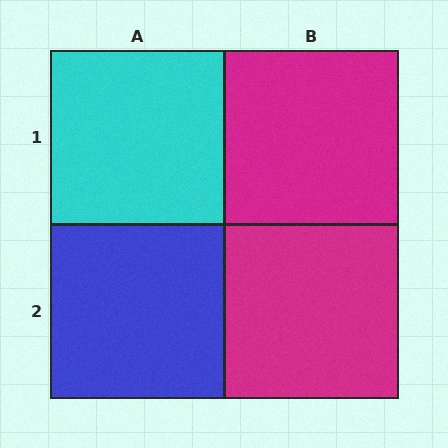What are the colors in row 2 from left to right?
Blue, magenta.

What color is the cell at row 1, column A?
Cyan.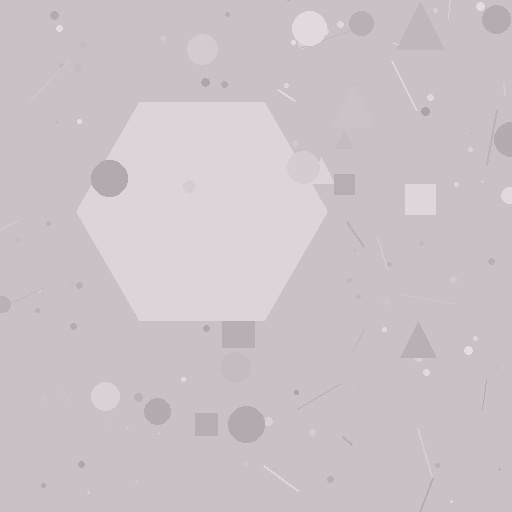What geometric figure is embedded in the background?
A hexagon is embedded in the background.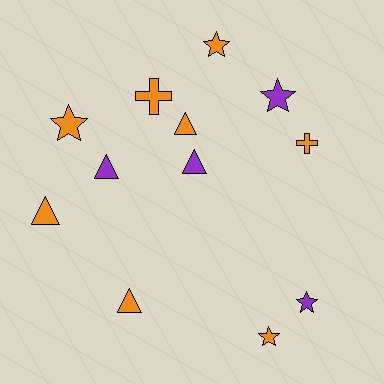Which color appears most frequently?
Orange, with 8 objects.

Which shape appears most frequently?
Triangle, with 5 objects.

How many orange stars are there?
There are 3 orange stars.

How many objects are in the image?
There are 12 objects.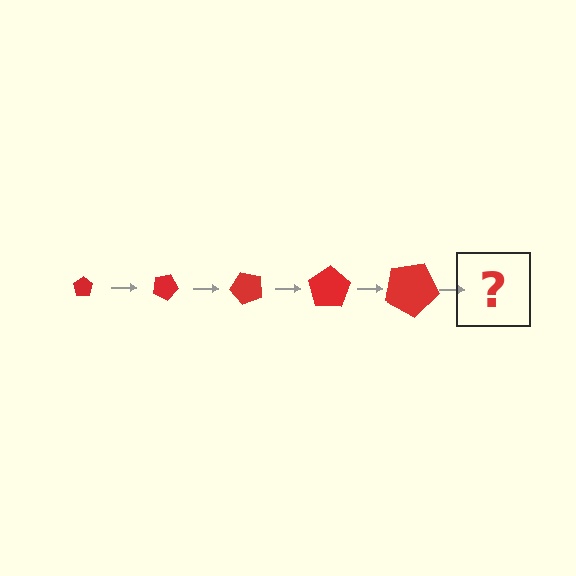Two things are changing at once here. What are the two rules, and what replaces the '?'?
The two rules are that the pentagon grows larger each step and it rotates 25 degrees each step. The '?' should be a pentagon, larger than the previous one and rotated 125 degrees from the start.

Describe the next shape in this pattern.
It should be a pentagon, larger than the previous one and rotated 125 degrees from the start.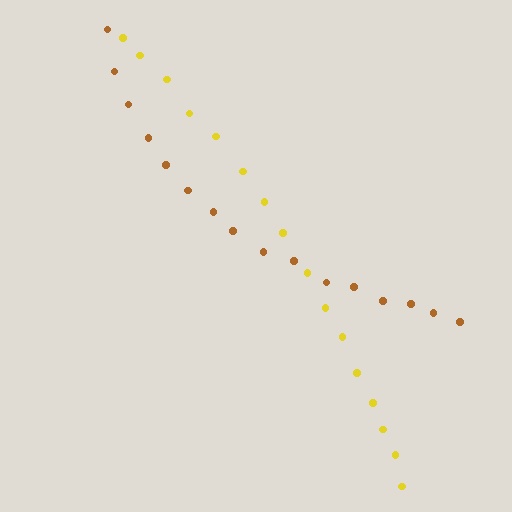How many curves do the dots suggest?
There are 2 distinct paths.